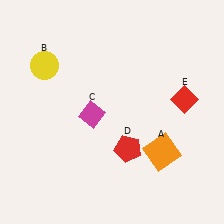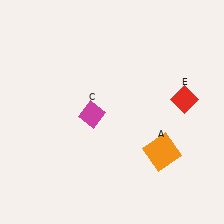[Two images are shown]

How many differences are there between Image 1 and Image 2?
There are 2 differences between the two images.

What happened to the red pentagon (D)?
The red pentagon (D) was removed in Image 2. It was in the bottom-right area of Image 1.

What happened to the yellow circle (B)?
The yellow circle (B) was removed in Image 2. It was in the top-left area of Image 1.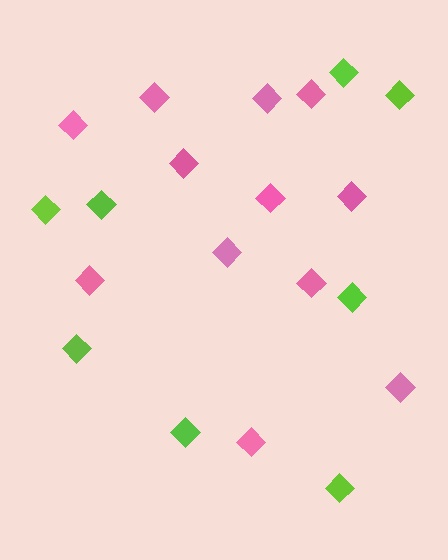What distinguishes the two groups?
There are 2 groups: one group of pink diamonds (12) and one group of lime diamonds (8).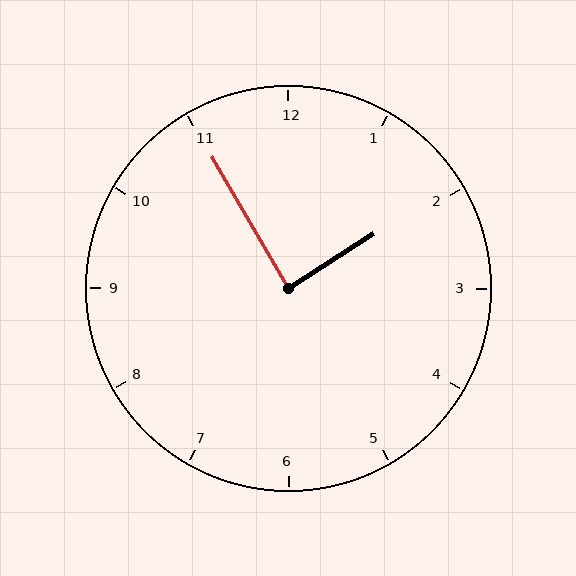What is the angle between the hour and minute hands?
Approximately 88 degrees.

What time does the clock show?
1:55.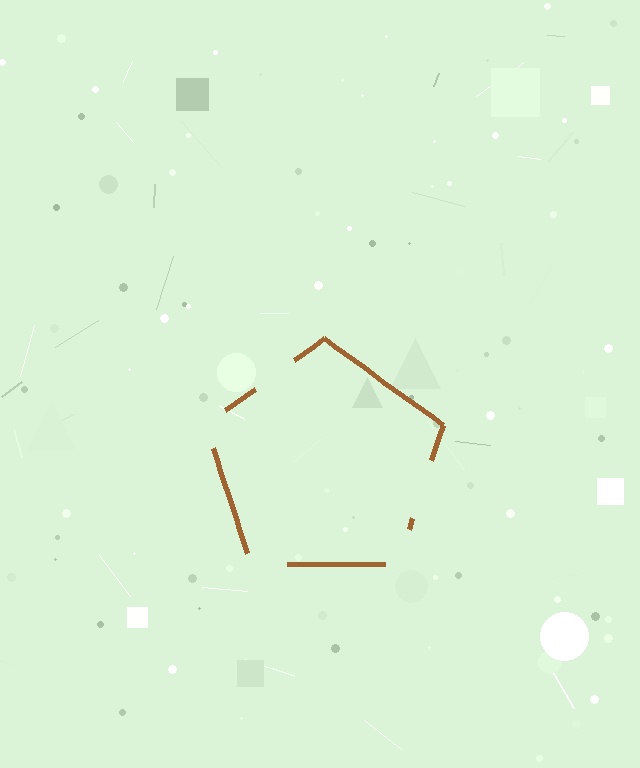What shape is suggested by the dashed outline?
The dashed outline suggests a pentagon.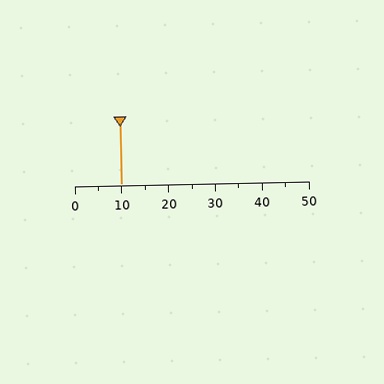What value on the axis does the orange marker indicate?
The marker indicates approximately 10.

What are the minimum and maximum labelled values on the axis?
The axis runs from 0 to 50.